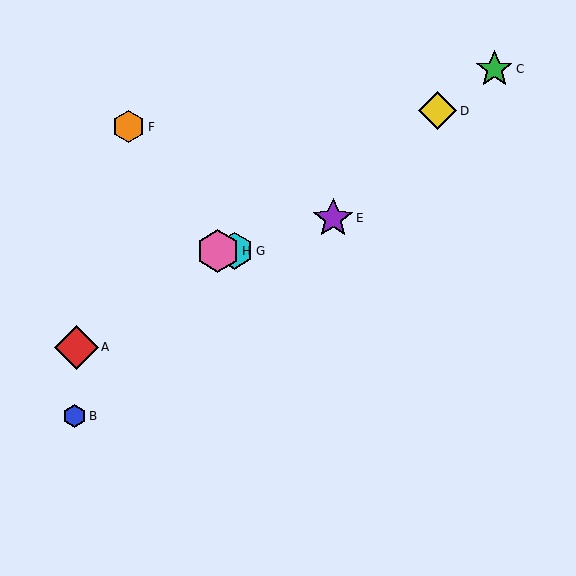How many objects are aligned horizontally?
2 objects (G, H) are aligned horizontally.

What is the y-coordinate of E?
Object E is at y≈218.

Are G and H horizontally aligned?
Yes, both are at y≈251.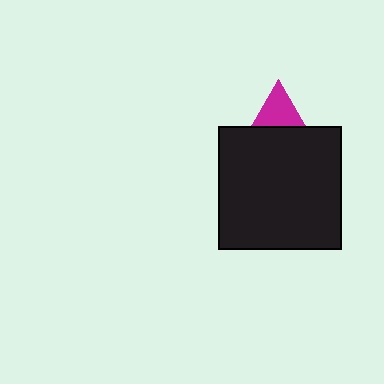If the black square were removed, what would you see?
You would see the complete magenta triangle.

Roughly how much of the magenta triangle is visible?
A small part of it is visible (roughly 35%).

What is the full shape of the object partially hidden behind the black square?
The partially hidden object is a magenta triangle.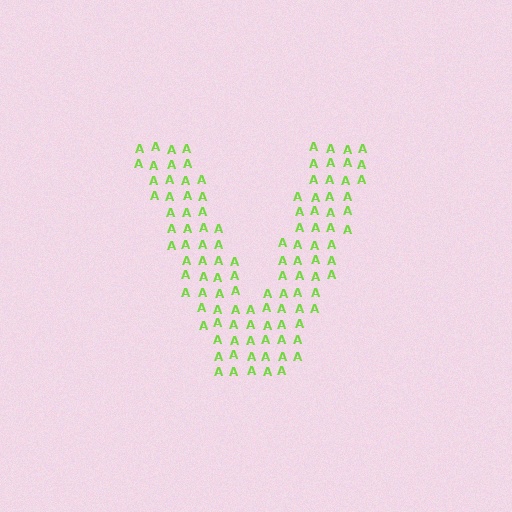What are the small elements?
The small elements are letter A's.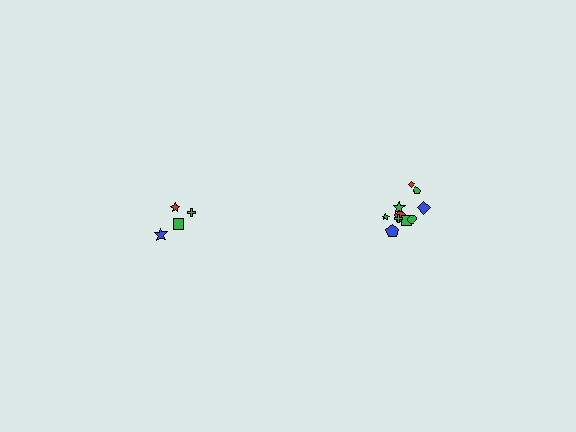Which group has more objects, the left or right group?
The right group.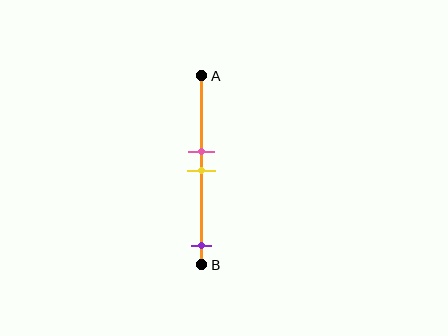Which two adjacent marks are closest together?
The pink and yellow marks are the closest adjacent pair.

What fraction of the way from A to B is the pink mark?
The pink mark is approximately 40% (0.4) of the way from A to B.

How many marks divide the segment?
There are 3 marks dividing the segment.